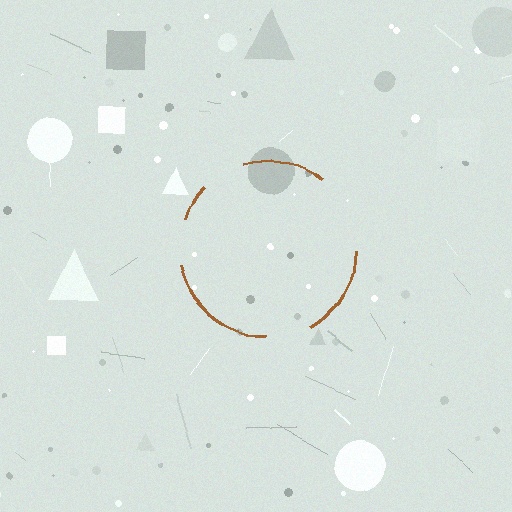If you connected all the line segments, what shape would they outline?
They would outline a circle.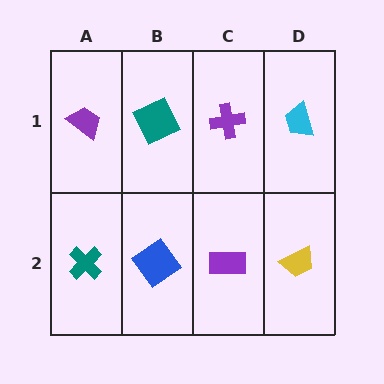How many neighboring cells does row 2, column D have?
2.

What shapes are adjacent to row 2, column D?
A cyan trapezoid (row 1, column D), a purple rectangle (row 2, column C).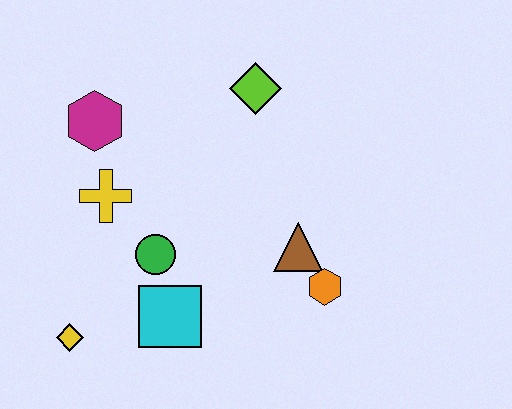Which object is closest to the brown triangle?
The orange hexagon is closest to the brown triangle.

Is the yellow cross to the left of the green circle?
Yes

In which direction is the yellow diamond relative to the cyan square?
The yellow diamond is to the left of the cyan square.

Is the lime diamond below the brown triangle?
No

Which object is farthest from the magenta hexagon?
The orange hexagon is farthest from the magenta hexagon.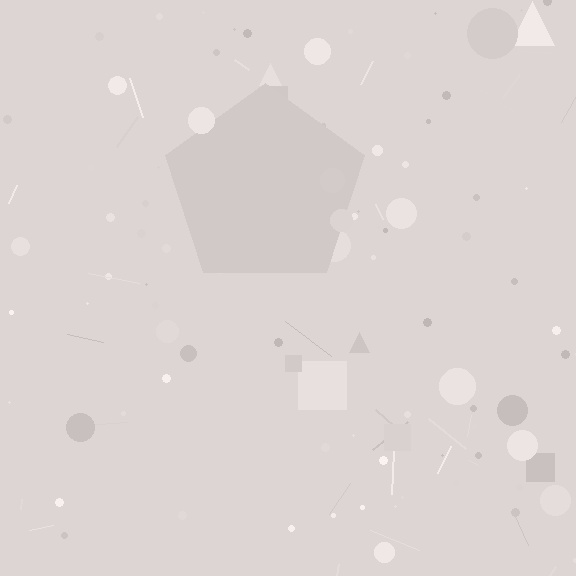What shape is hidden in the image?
A pentagon is hidden in the image.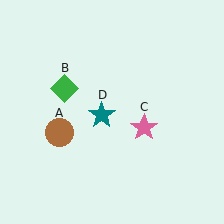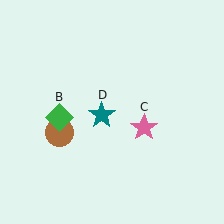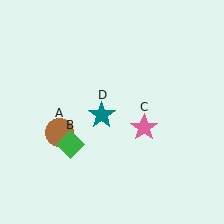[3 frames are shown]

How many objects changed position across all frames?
1 object changed position: green diamond (object B).